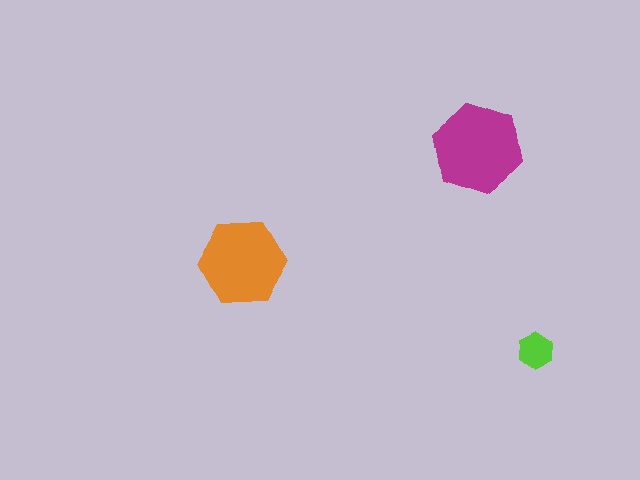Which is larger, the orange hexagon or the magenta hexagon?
The magenta one.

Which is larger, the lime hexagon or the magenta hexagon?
The magenta one.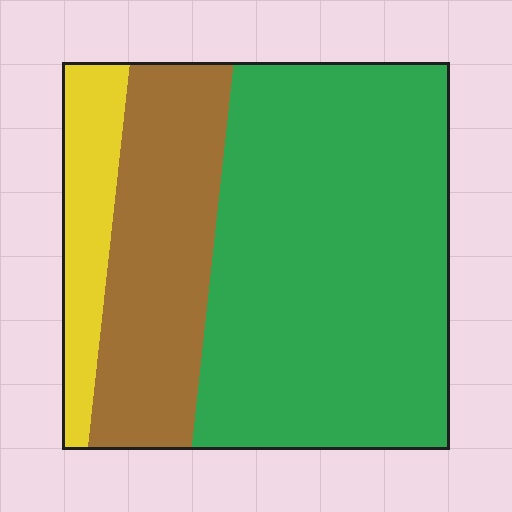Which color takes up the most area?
Green, at roughly 60%.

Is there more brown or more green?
Green.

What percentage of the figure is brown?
Brown takes up between a sixth and a third of the figure.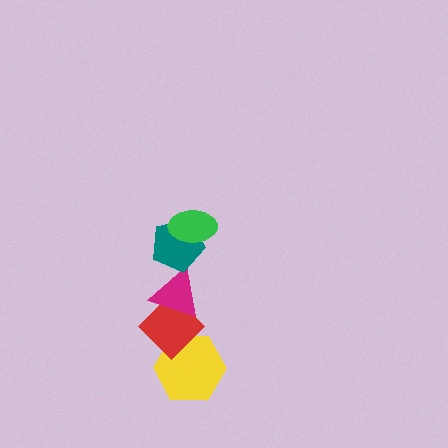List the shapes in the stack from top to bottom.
From top to bottom: the green ellipse, the teal pentagon, the magenta triangle, the red diamond, the yellow hexagon.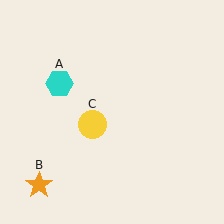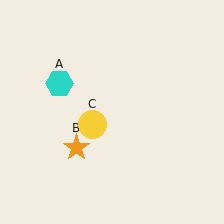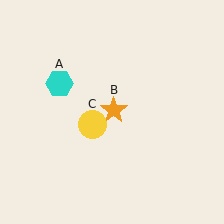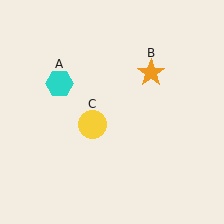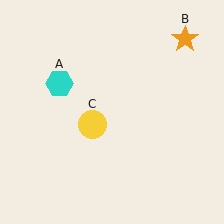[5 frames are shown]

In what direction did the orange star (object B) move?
The orange star (object B) moved up and to the right.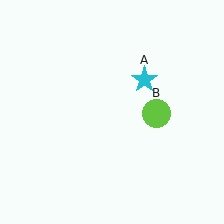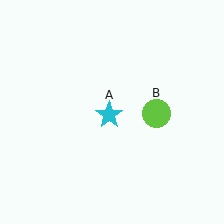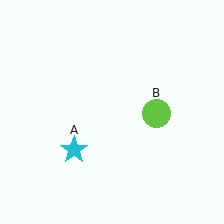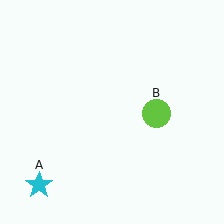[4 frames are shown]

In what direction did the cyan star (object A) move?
The cyan star (object A) moved down and to the left.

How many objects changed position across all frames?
1 object changed position: cyan star (object A).